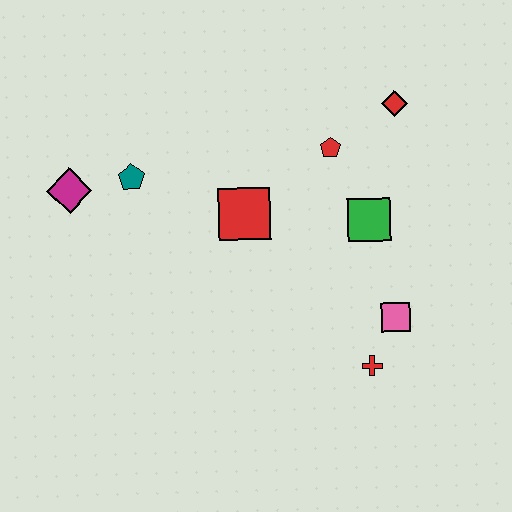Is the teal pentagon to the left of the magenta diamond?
No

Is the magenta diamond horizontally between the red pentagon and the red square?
No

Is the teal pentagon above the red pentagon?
No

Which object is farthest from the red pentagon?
The magenta diamond is farthest from the red pentagon.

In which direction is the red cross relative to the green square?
The red cross is below the green square.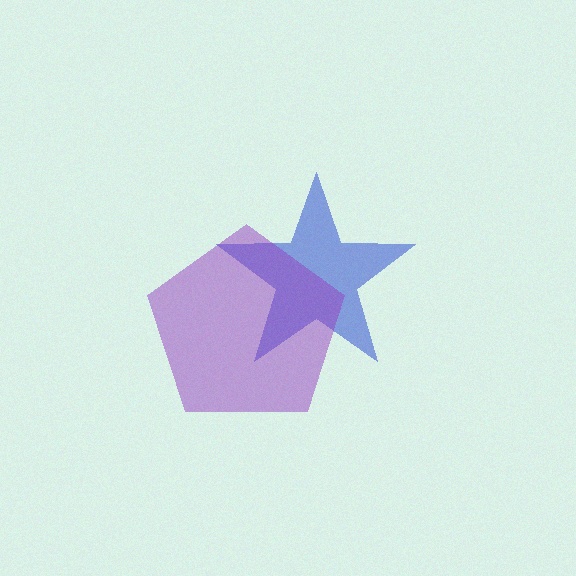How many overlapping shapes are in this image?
There are 2 overlapping shapes in the image.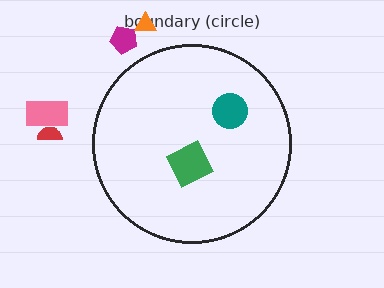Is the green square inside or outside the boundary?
Inside.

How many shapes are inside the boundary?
2 inside, 4 outside.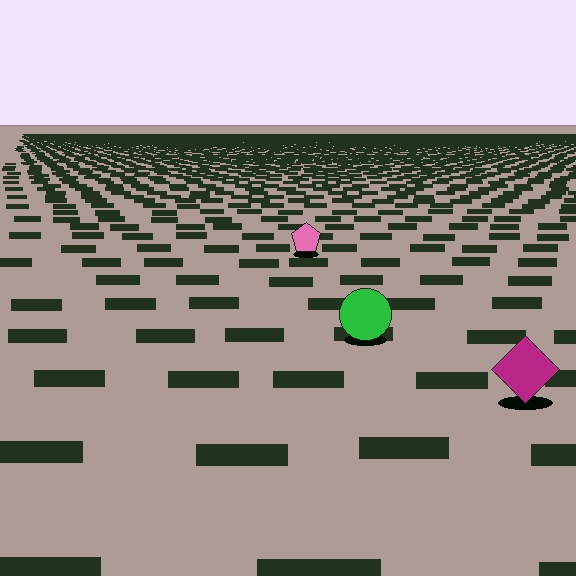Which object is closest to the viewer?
The magenta diamond is closest. The texture marks near it are larger and more spread out.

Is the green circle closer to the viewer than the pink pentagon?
Yes. The green circle is closer — you can tell from the texture gradient: the ground texture is coarser near it.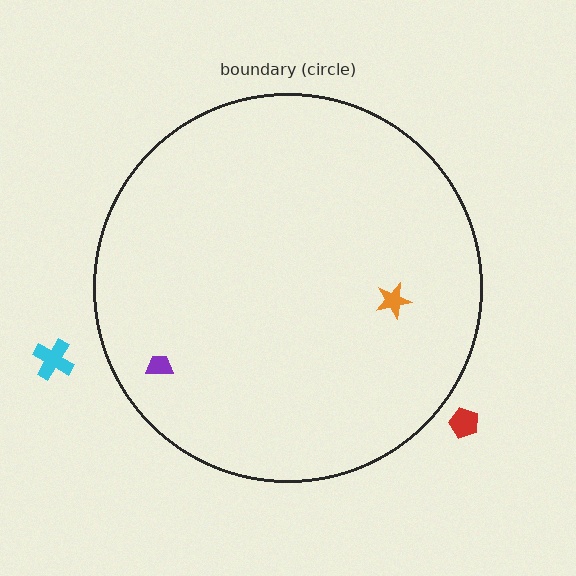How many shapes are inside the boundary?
2 inside, 2 outside.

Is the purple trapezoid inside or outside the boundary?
Inside.